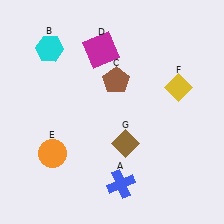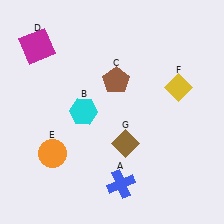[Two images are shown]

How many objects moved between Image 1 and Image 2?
2 objects moved between the two images.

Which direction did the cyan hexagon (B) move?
The cyan hexagon (B) moved down.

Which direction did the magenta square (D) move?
The magenta square (D) moved left.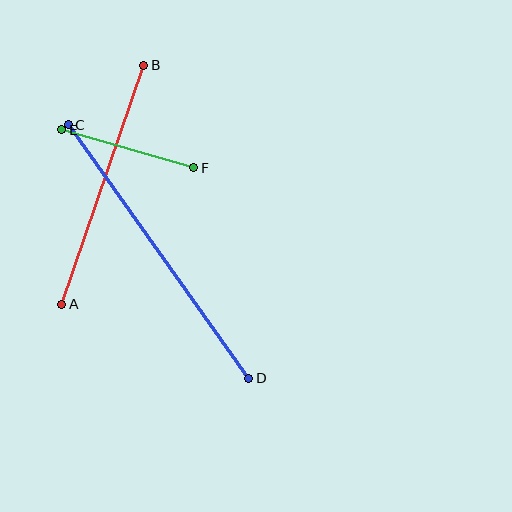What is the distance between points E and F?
The distance is approximately 137 pixels.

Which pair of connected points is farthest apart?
Points C and D are farthest apart.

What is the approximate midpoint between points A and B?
The midpoint is at approximately (103, 185) pixels.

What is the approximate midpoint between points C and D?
The midpoint is at approximately (158, 251) pixels.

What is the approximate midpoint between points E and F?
The midpoint is at approximately (128, 149) pixels.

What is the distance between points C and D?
The distance is approximately 311 pixels.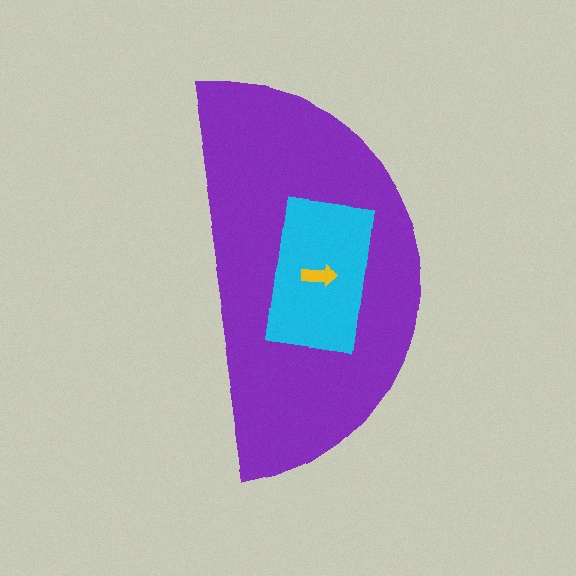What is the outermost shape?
The purple semicircle.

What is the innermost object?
The yellow arrow.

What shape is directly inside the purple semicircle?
The cyan rectangle.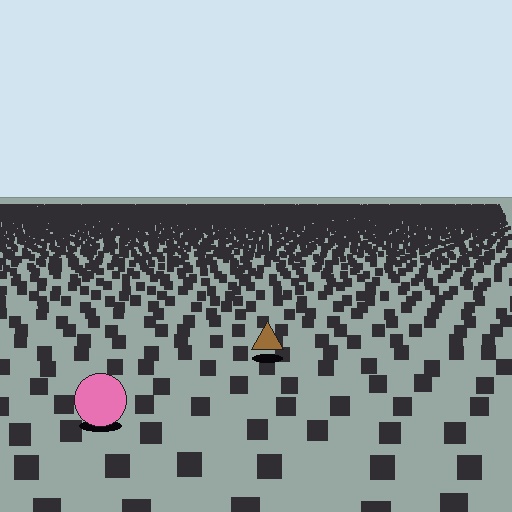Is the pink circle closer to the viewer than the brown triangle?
Yes. The pink circle is closer — you can tell from the texture gradient: the ground texture is coarser near it.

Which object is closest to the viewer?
The pink circle is closest. The texture marks near it are larger and more spread out.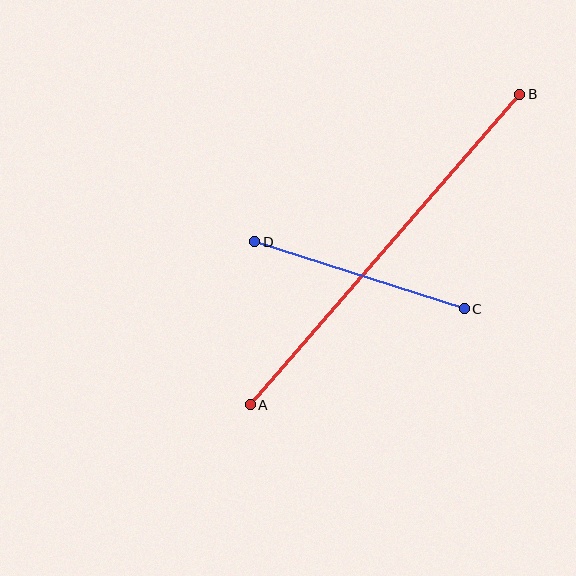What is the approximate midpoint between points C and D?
The midpoint is at approximately (359, 275) pixels.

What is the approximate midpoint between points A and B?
The midpoint is at approximately (385, 249) pixels.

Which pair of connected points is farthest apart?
Points A and B are farthest apart.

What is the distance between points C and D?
The distance is approximately 220 pixels.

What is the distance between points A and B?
The distance is approximately 411 pixels.